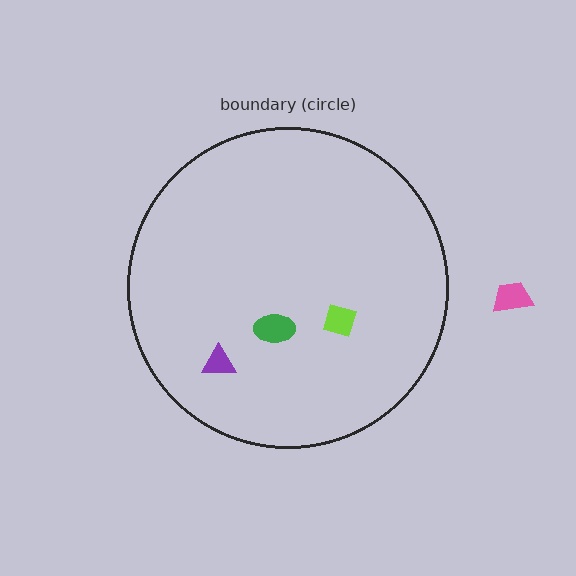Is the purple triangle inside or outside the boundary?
Inside.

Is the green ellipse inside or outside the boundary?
Inside.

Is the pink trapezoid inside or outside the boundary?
Outside.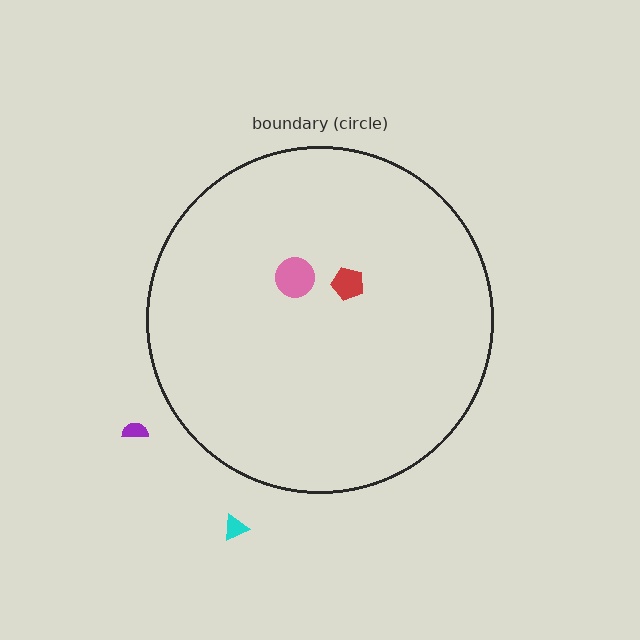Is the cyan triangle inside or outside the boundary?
Outside.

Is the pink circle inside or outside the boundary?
Inside.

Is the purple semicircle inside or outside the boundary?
Outside.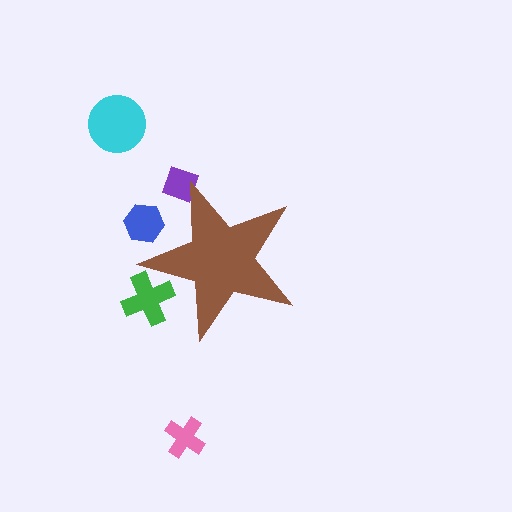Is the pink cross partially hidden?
No, the pink cross is fully visible.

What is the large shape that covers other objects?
A brown star.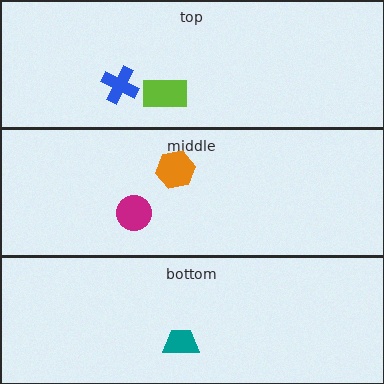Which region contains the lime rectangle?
The top region.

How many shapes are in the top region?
2.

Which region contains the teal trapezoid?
The bottom region.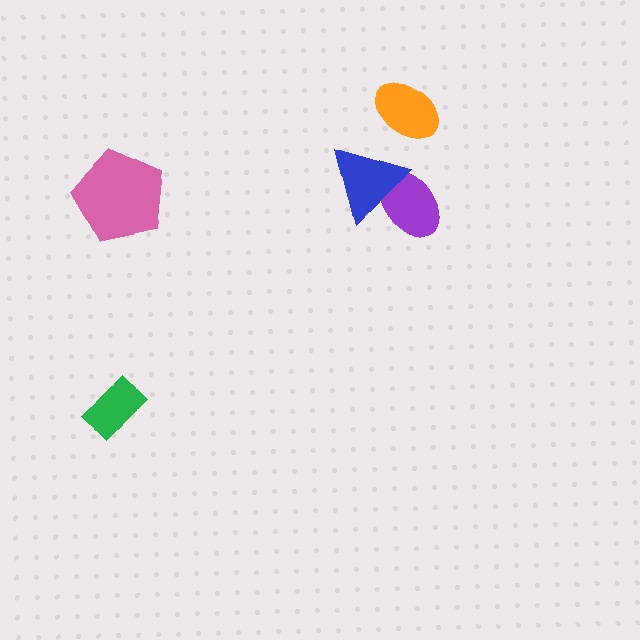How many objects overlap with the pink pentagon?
0 objects overlap with the pink pentagon.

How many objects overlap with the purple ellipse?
1 object overlaps with the purple ellipse.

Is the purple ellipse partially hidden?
Yes, it is partially covered by another shape.